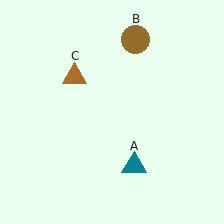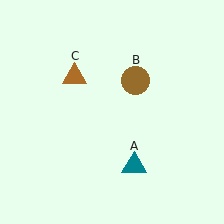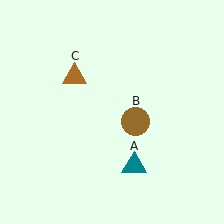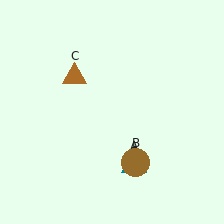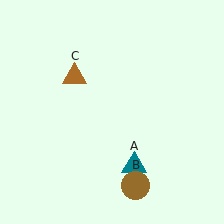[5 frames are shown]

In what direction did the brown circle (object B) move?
The brown circle (object B) moved down.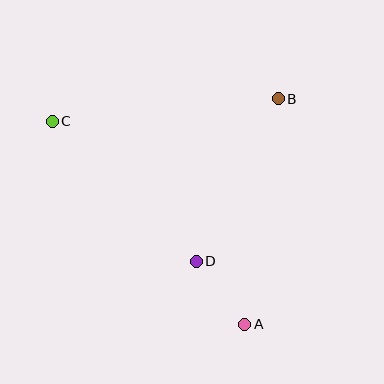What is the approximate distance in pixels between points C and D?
The distance between C and D is approximately 201 pixels.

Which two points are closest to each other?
Points A and D are closest to each other.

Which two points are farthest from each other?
Points A and C are farthest from each other.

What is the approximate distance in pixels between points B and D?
The distance between B and D is approximately 182 pixels.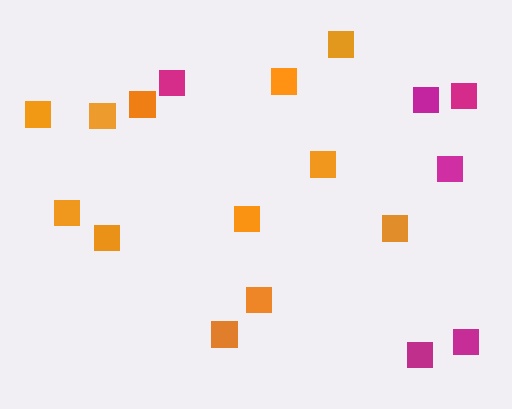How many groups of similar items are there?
There are 2 groups: one group of orange squares (12) and one group of magenta squares (6).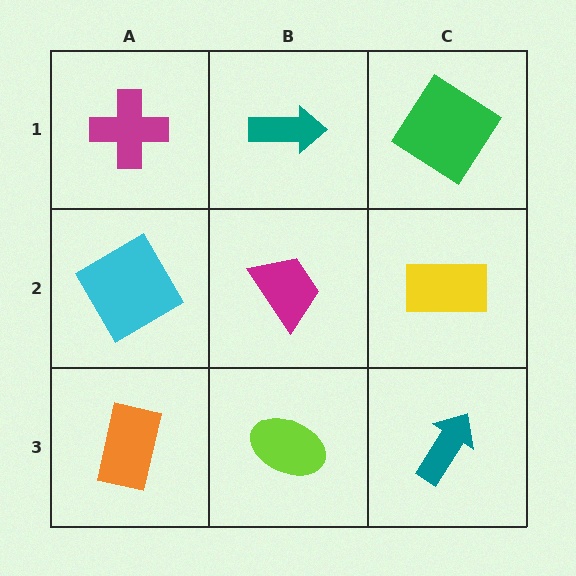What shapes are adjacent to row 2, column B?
A teal arrow (row 1, column B), a lime ellipse (row 3, column B), a cyan diamond (row 2, column A), a yellow rectangle (row 2, column C).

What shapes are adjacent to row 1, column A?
A cyan diamond (row 2, column A), a teal arrow (row 1, column B).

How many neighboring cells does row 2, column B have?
4.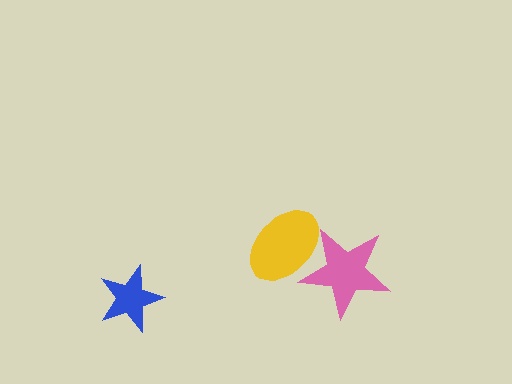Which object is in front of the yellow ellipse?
The pink star is in front of the yellow ellipse.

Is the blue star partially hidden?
No, no other shape covers it.